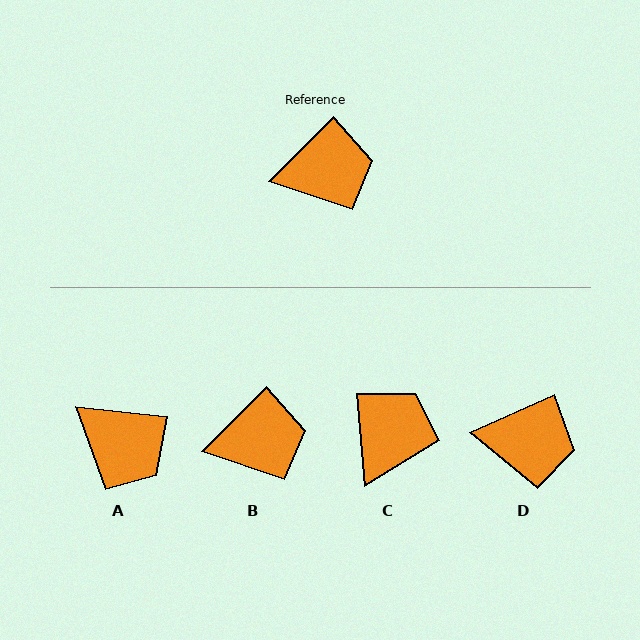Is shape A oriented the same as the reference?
No, it is off by about 51 degrees.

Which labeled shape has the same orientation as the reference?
B.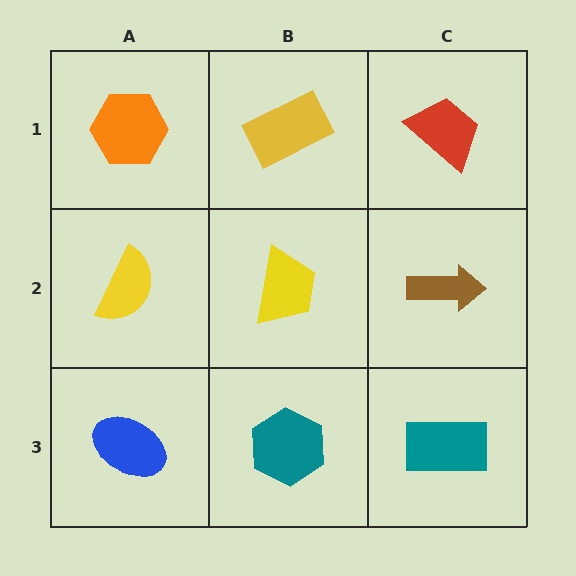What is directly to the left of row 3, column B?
A blue ellipse.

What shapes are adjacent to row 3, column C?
A brown arrow (row 2, column C), a teal hexagon (row 3, column B).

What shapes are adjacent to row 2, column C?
A red trapezoid (row 1, column C), a teal rectangle (row 3, column C), a yellow trapezoid (row 2, column B).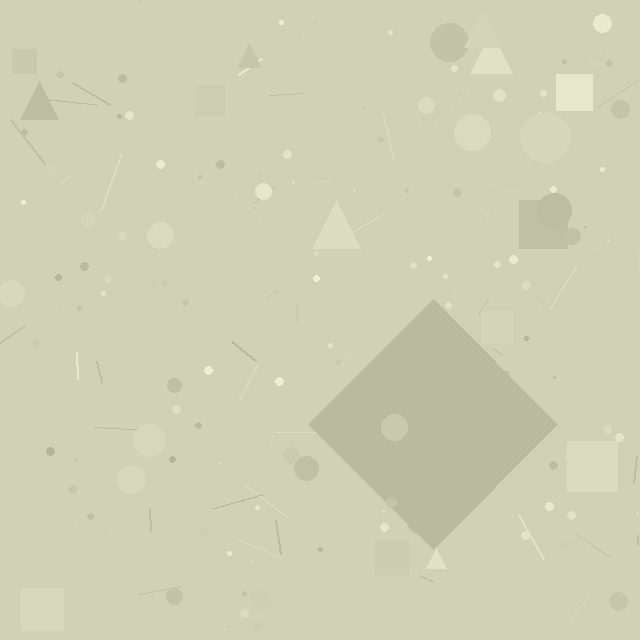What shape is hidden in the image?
A diamond is hidden in the image.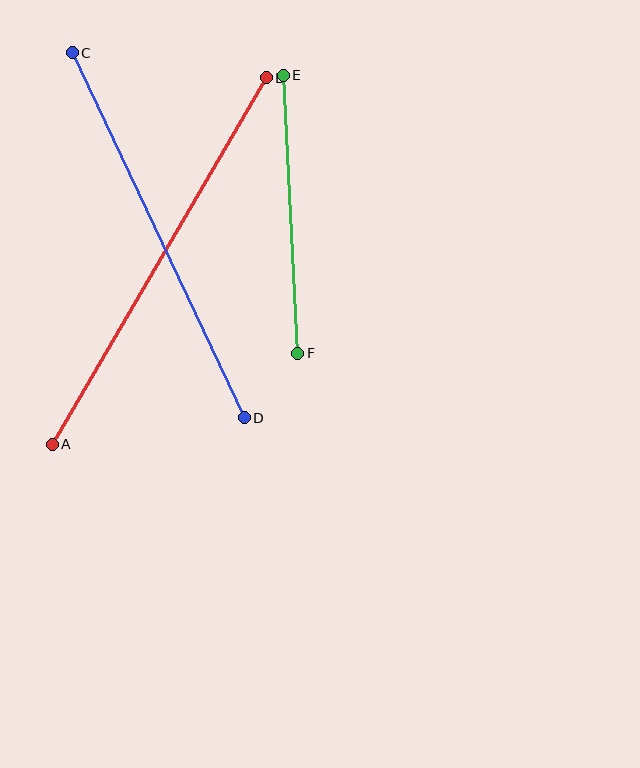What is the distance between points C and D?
The distance is approximately 403 pixels.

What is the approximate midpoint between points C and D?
The midpoint is at approximately (158, 235) pixels.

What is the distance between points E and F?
The distance is approximately 279 pixels.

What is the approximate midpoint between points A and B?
The midpoint is at approximately (159, 261) pixels.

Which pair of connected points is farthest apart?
Points A and B are farthest apart.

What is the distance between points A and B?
The distance is approximately 425 pixels.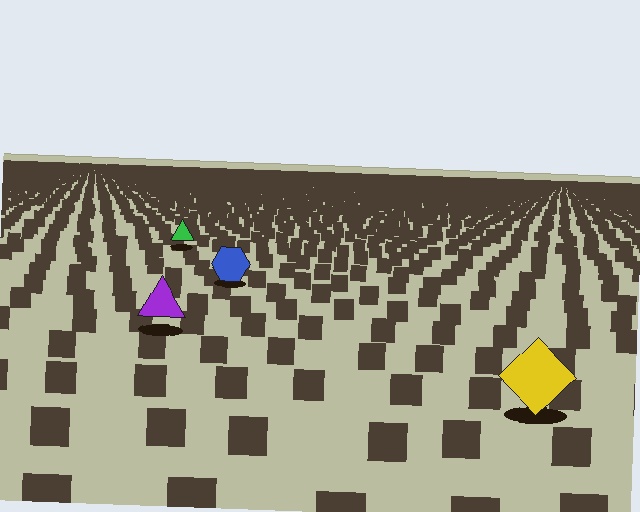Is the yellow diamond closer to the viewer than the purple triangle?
Yes. The yellow diamond is closer — you can tell from the texture gradient: the ground texture is coarser near it.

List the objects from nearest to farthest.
From nearest to farthest: the yellow diamond, the purple triangle, the blue hexagon, the green triangle.